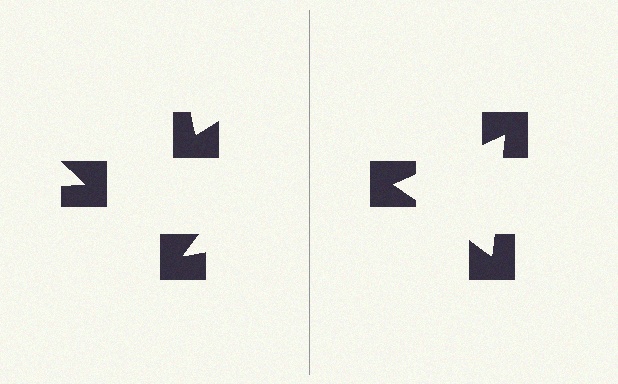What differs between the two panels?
The notched squares are positioned identically on both sides; only the wedge orientations differ. On the right they align to a triangle; on the left they are misaligned.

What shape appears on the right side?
An illusory triangle.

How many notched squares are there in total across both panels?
6 — 3 on each side.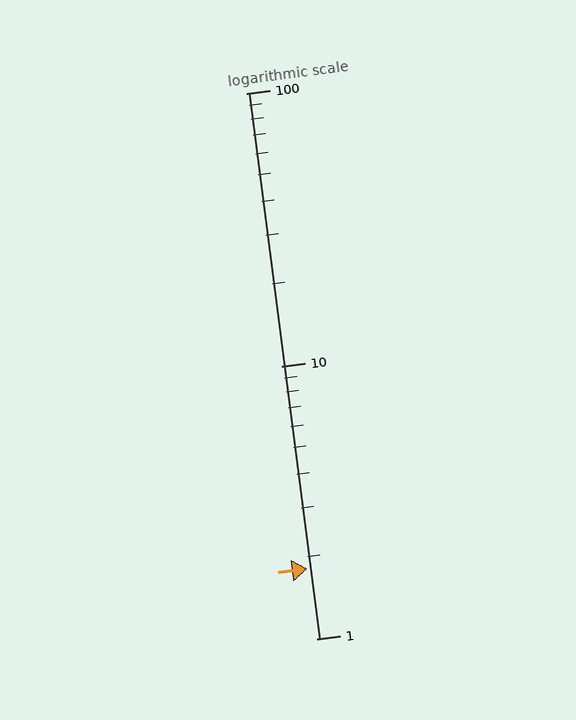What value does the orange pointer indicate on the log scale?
The pointer indicates approximately 1.8.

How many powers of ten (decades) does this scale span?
The scale spans 2 decades, from 1 to 100.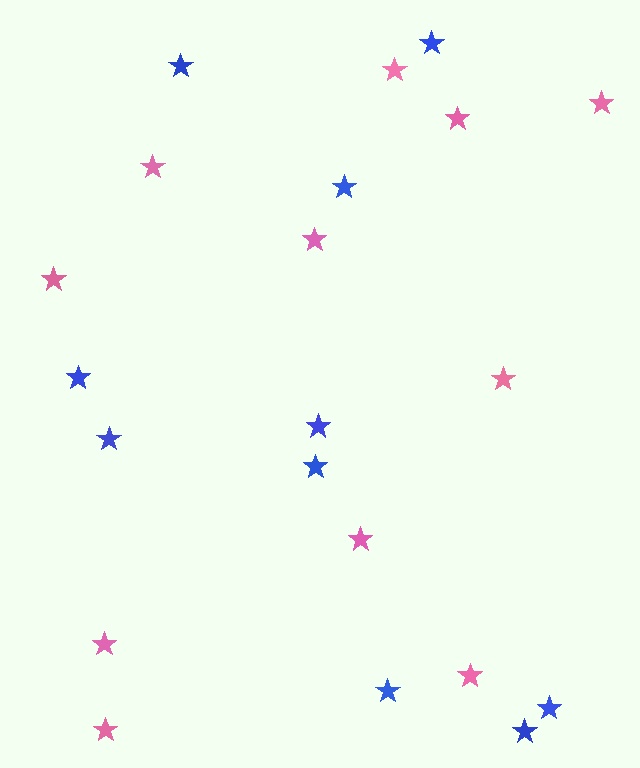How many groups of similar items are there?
There are 2 groups: one group of pink stars (11) and one group of blue stars (10).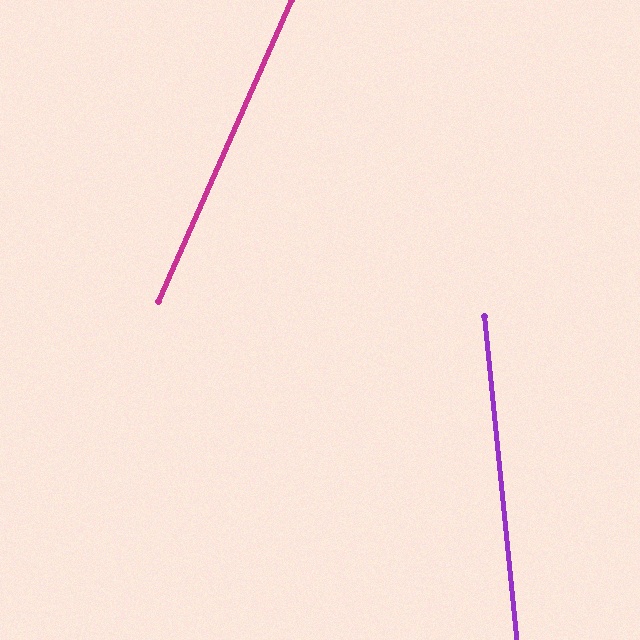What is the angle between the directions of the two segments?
Approximately 30 degrees.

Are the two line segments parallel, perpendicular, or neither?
Neither parallel nor perpendicular — they differ by about 30°.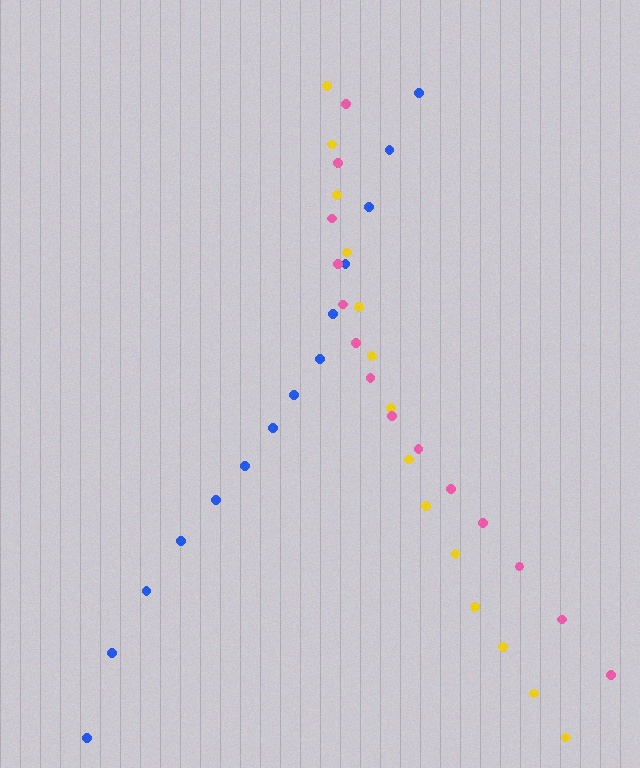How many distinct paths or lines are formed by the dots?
There are 3 distinct paths.